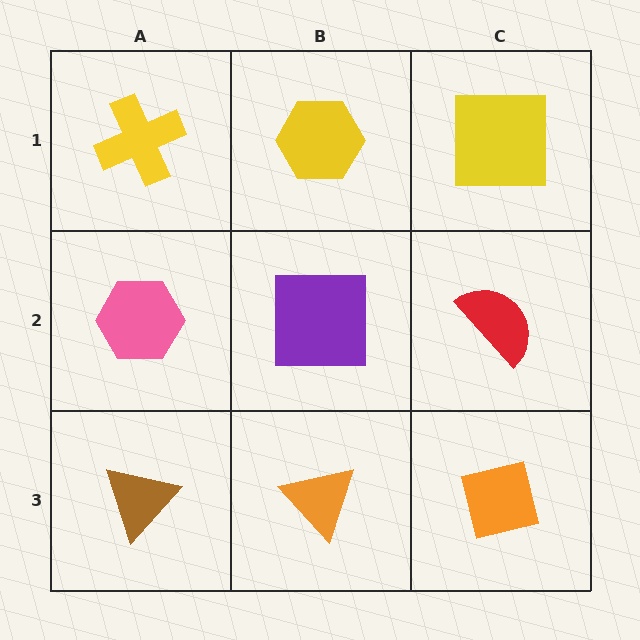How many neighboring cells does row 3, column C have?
2.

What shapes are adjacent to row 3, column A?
A pink hexagon (row 2, column A), an orange triangle (row 3, column B).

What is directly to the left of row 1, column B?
A yellow cross.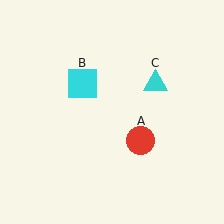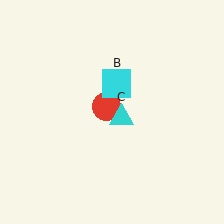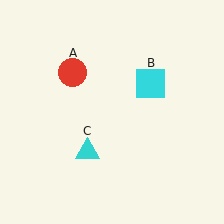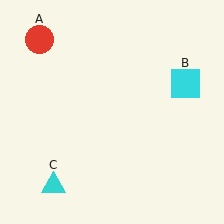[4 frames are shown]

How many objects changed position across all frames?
3 objects changed position: red circle (object A), cyan square (object B), cyan triangle (object C).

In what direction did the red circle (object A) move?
The red circle (object A) moved up and to the left.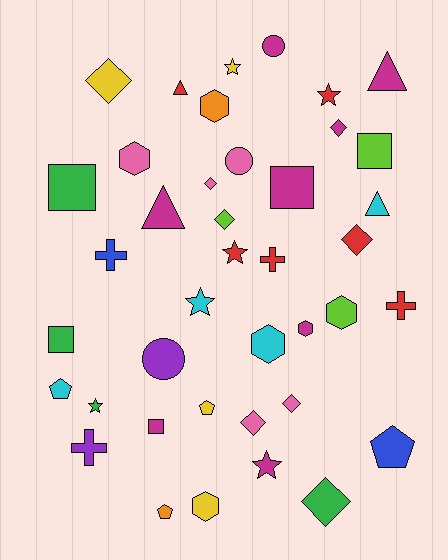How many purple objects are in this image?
There are 2 purple objects.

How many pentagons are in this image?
There are 4 pentagons.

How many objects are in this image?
There are 40 objects.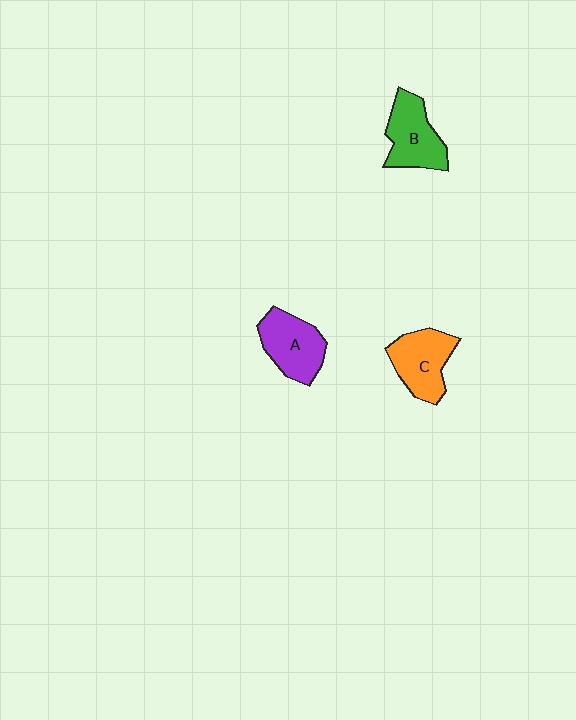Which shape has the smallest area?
Shape A (purple).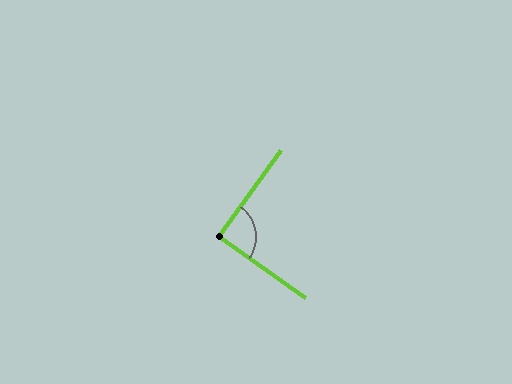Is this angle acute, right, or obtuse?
It is approximately a right angle.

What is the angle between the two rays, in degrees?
Approximately 89 degrees.